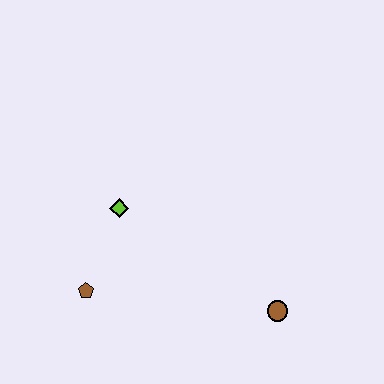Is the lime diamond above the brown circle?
Yes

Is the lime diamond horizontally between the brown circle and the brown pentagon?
Yes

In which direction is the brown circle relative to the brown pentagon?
The brown circle is to the right of the brown pentagon.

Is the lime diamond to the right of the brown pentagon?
Yes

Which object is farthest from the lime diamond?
The brown circle is farthest from the lime diamond.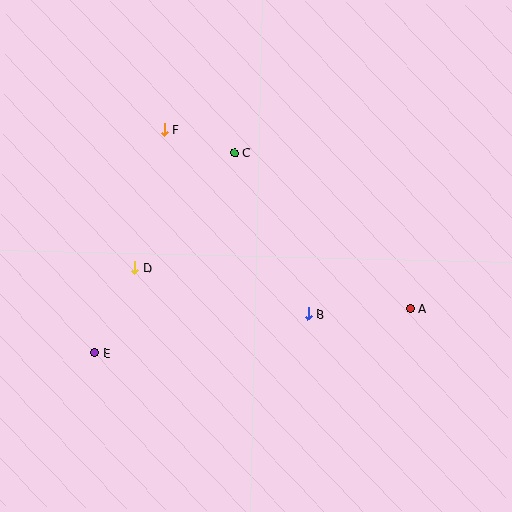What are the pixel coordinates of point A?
Point A is at (410, 308).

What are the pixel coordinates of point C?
Point C is at (235, 153).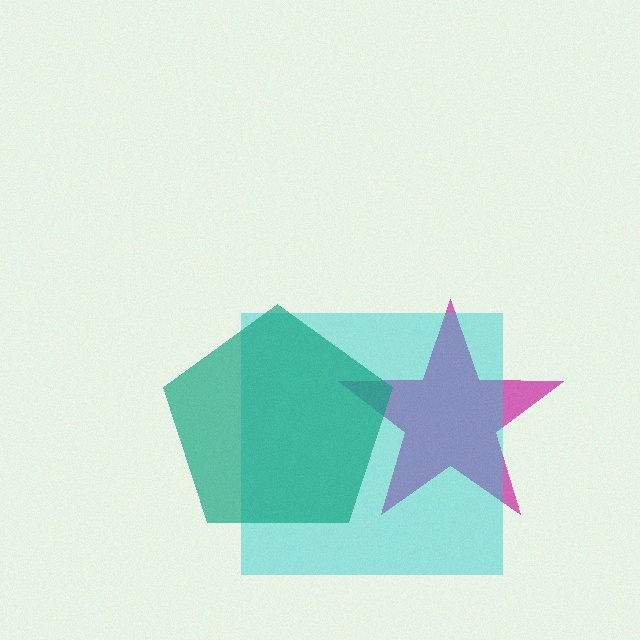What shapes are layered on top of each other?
The layered shapes are: a magenta star, a cyan square, a teal pentagon.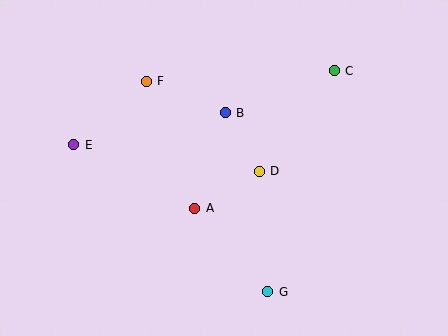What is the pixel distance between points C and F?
The distance between C and F is 188 pixels.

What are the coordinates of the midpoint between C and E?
The midpoint between C and E is at (204, 108).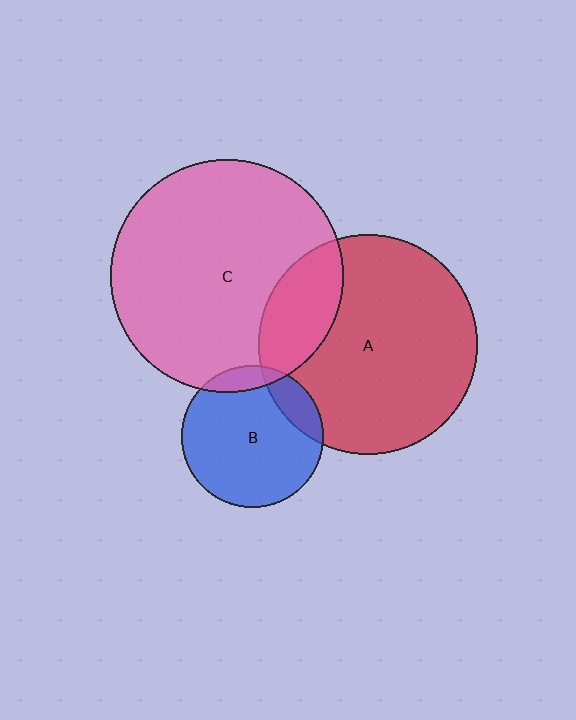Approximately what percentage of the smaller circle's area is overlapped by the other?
Approximately 15%.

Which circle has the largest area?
Circle C (pink).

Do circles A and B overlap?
Yes.